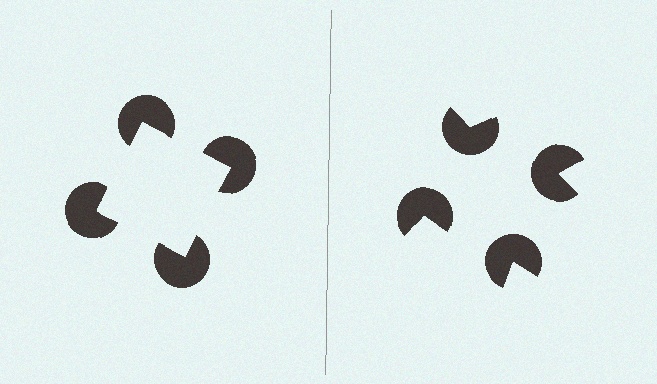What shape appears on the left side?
An illusory square.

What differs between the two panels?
The pac-man discs are positioned identically on both sides; only the wedge orientations differ. On the left they align to a square; on the right they are misaligned.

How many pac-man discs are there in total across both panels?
8 — 4 on each side.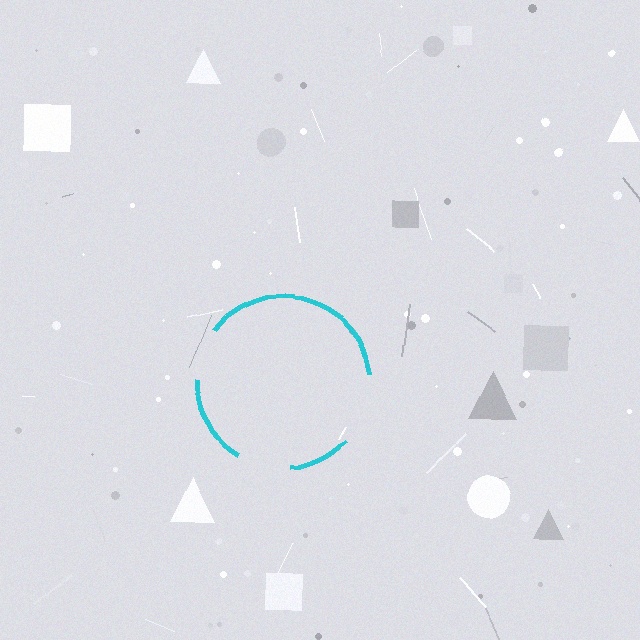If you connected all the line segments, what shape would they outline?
They would outline a circle.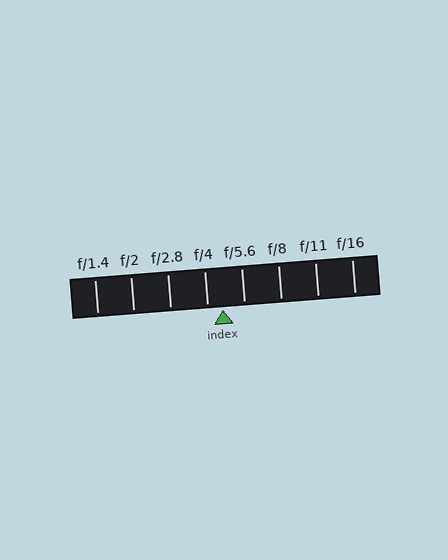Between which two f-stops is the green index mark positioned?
The index mark is between f/4 and f/5.6.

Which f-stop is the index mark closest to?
The index mark is closest to f/4.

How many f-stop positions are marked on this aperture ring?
There are 8 f-stop positions marked.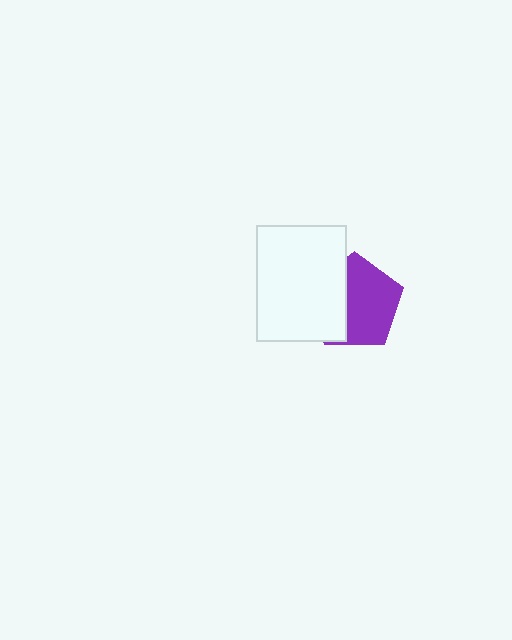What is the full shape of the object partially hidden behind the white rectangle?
The partially hidden object is a purple pentagon.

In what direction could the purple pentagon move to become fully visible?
The purple pentagon could move right. That would shift it out from behind the white rectangle entirely.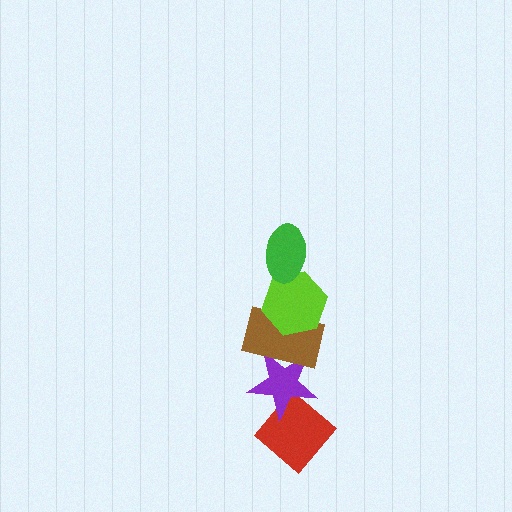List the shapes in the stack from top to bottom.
From top to bottom: the green ellipse, the lime hexagon, the brown rectangle, the purple star, the red diamond.